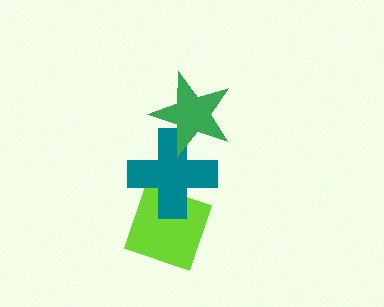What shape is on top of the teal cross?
The green star is on top of the teal cross.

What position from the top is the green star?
The green star is 1st from the top.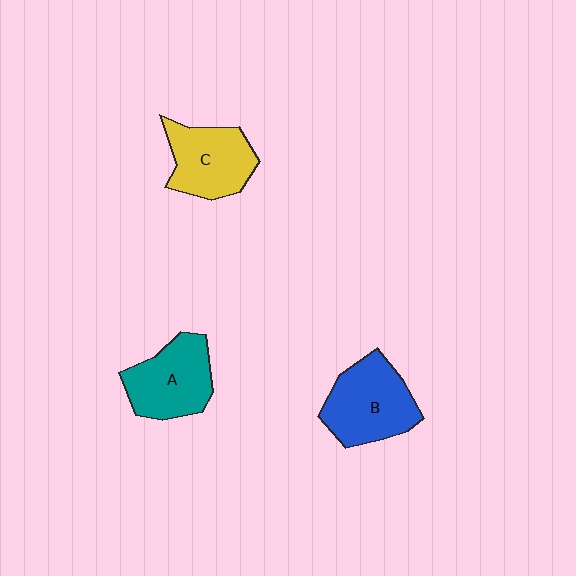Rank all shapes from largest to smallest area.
From largest to smallest: B (blue), A (teal), C (yellow).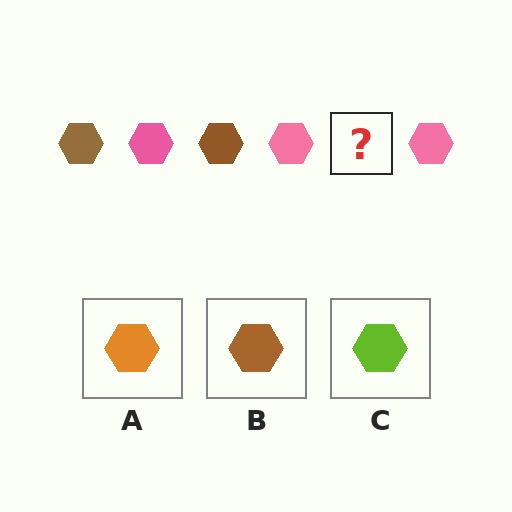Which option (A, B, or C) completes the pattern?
B.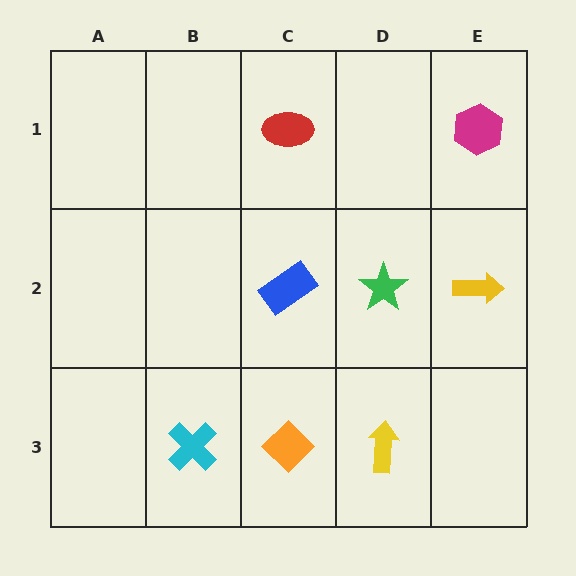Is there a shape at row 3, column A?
No, that cell is empty.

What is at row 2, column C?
A blue rectangle.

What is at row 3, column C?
An orange diamond.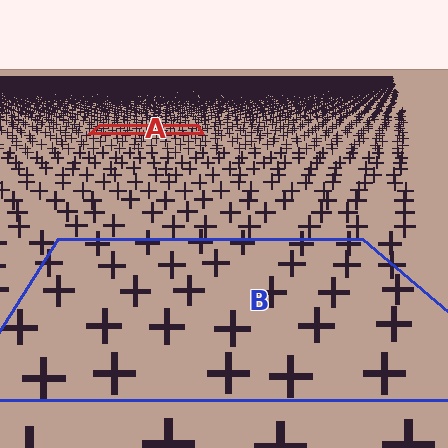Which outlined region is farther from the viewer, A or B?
Region A is farther from the viewer — the texture elements inside it appear smaller and more densely packed.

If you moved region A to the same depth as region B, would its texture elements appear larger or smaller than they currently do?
They would appear larger. At a closer depth, the same texture elements are projected at a bigger on-screen size.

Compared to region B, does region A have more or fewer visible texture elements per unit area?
Region A has more texture elements per unit area — they are packed more densely because it is farther away.